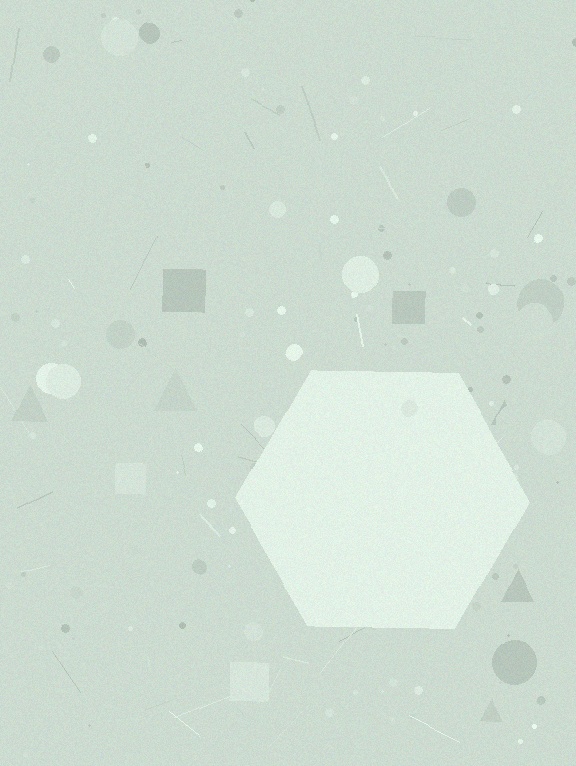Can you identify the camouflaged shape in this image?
The camouflaged shape is a hexagon.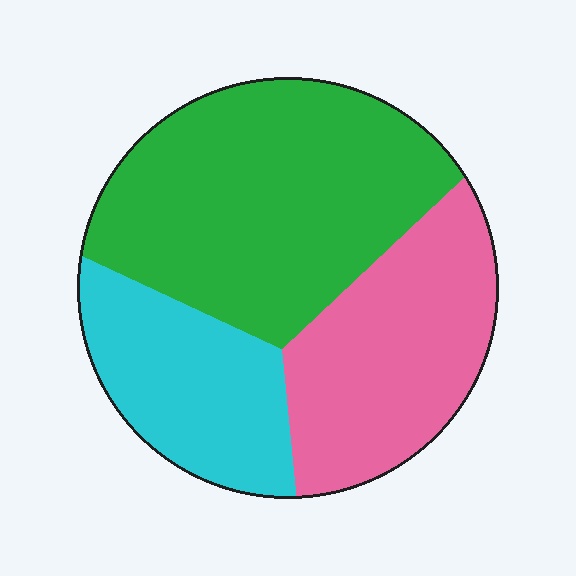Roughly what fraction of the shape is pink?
Pink takes up between a quarter and a half of the shape.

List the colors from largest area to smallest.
From largest to smallest: green, pink, cyan.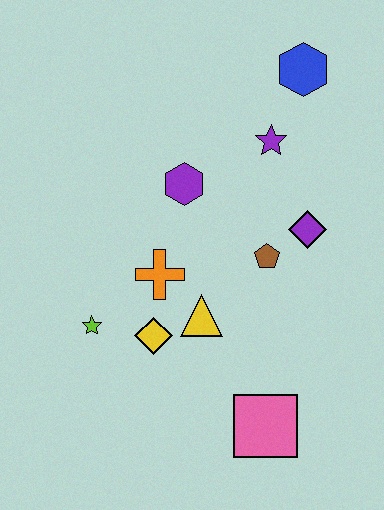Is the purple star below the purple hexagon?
No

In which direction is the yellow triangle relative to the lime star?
The yellow triangle is to the right of the lime star.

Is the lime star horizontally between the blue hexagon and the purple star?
No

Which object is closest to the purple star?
The blue hexagon is closest to the purple star.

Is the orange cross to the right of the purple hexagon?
No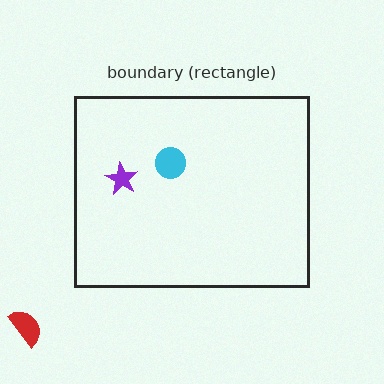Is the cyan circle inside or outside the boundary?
Inside.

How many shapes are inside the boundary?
2 inside, 1 outside.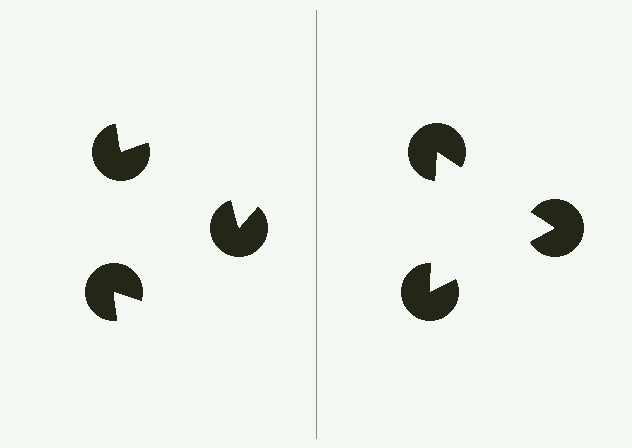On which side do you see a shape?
An illusory triangle appears on the right side. On the left side the wedge cuts are rotated, so no coherent shape forms.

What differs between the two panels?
The pac-man discs are positioned identically on both sides; only the wedge orientations differ. On the right they align to a triangle; on the left they are misaligned.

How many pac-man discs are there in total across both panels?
6 — 3 on each side.